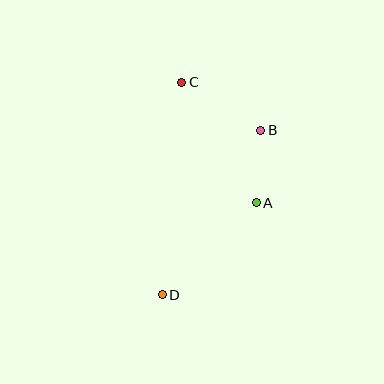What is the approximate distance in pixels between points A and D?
The distance between A and D is approximately 132 pixels.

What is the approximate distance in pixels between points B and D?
The distance between B and D is approximately 192 pixels.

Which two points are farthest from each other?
Points C and D are farthest from each other.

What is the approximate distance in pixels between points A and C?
The distance between A and C is approximately 142 pixels.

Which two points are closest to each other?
Points A and B are closest to each other.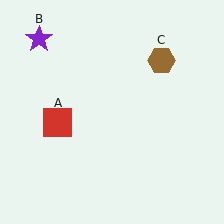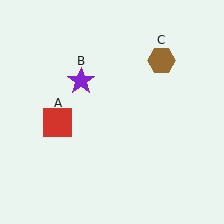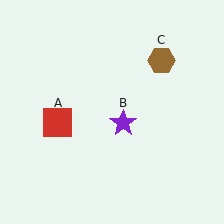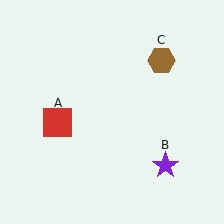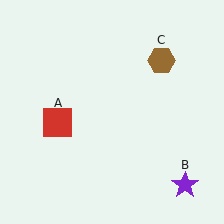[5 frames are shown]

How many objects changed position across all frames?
1 object changed position: purple star (object B).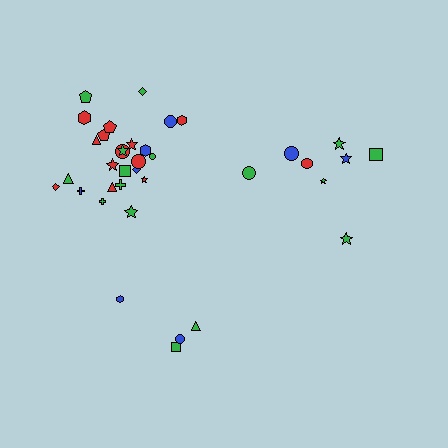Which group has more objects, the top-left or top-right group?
The top-left group.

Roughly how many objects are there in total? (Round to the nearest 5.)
Roughly 35 objects in total.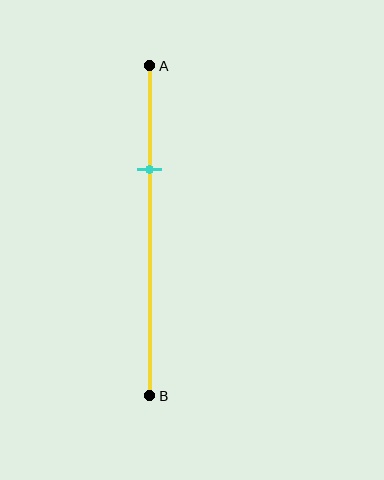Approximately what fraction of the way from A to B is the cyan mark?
The cyan mark is approximately 30% of the way from A to B.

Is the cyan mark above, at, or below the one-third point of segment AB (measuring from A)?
The cyan mark is approximately at the one-third point of segment AB.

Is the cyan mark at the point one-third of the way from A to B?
Yes, the mark is approximately at the one-third point.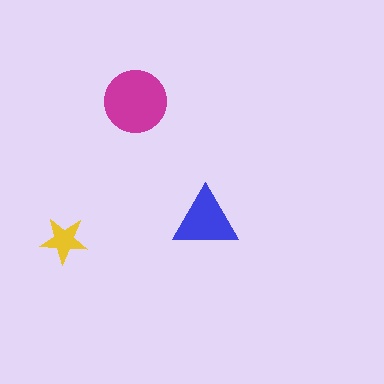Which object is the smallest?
The yellow star.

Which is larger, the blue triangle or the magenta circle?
The magenta circle.